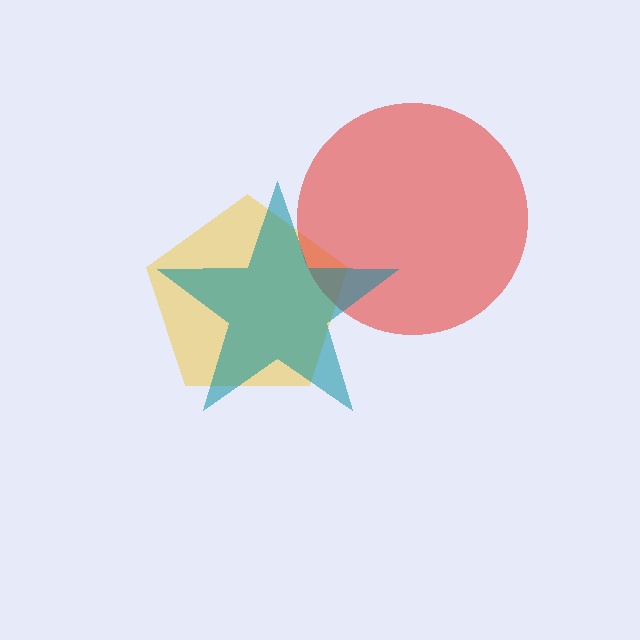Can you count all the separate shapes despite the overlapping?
Yes, there are 3 separate shapes.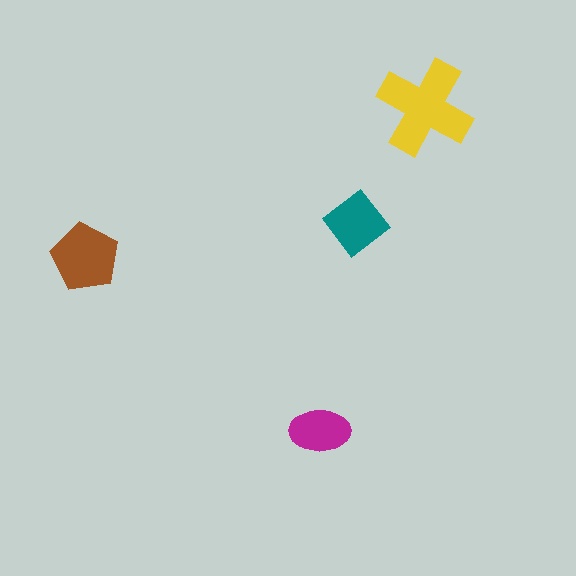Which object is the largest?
The yellow cross.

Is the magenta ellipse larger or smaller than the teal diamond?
Smaller.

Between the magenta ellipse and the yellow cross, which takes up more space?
The yellow cross.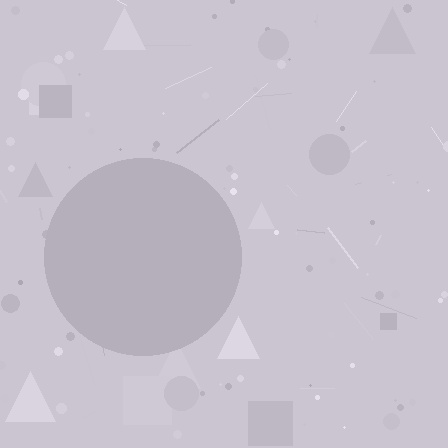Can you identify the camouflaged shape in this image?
The camouflaged shape is a circle.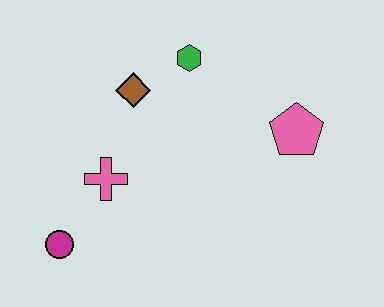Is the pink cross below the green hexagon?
Yes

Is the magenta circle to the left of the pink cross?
Yes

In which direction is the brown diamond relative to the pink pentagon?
The brown diamond is to the left of the pink pentagon.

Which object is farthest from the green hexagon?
The magenta circle is farthest from the green hexagon.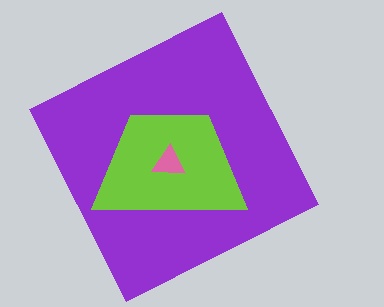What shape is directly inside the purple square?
The lime trapezoid.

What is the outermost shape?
The purple square.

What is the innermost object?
The pink triangle.